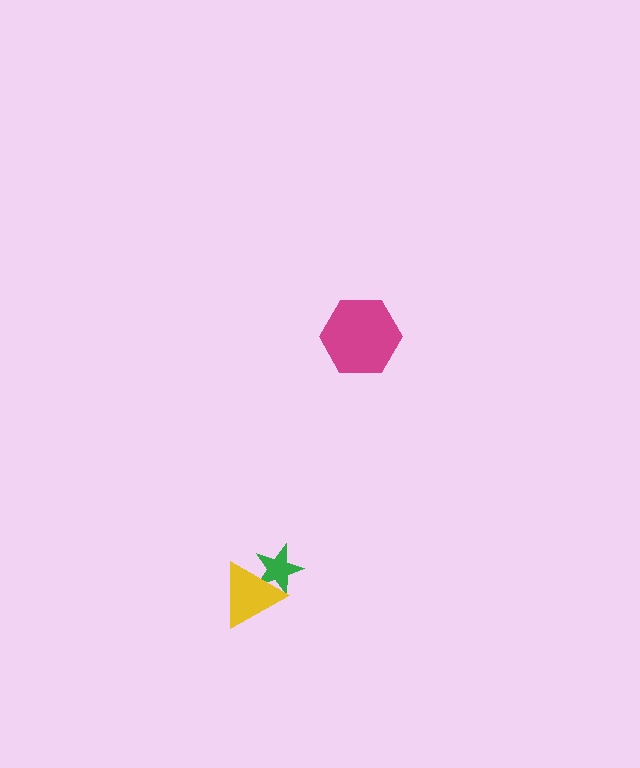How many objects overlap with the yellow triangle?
1 object overlaps with the yellow triangle.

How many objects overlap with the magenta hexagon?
0 objects overlap with the magenta hexagon.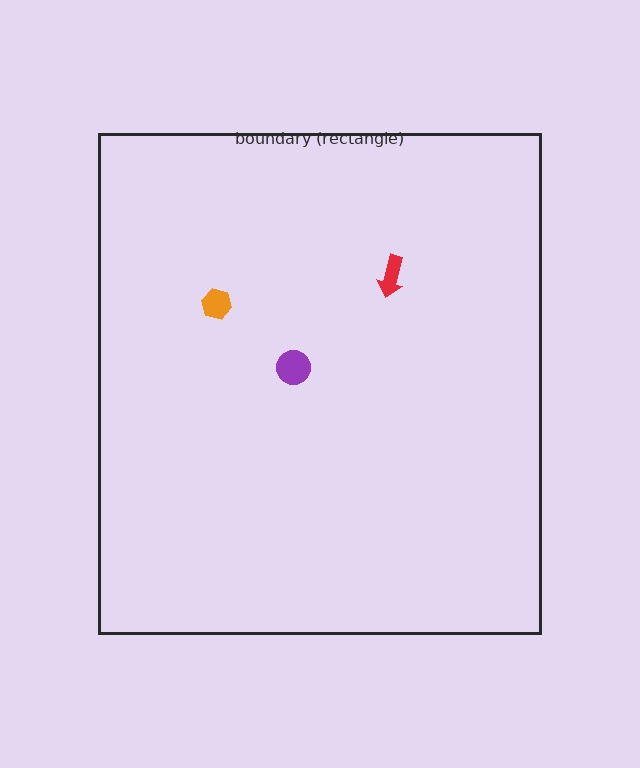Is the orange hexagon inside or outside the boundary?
Inside.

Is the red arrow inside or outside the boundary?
Inside.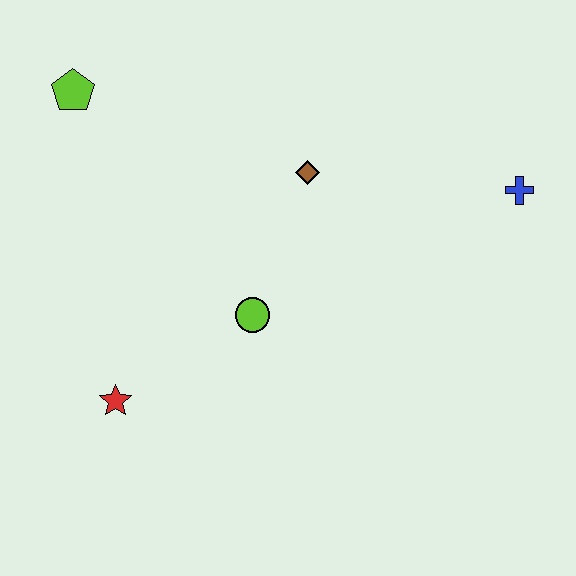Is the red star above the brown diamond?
No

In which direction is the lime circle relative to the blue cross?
The lime circle is to the left of the blue cross.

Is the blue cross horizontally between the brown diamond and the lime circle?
No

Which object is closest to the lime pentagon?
The brown diamond is closest to the lime pentagon.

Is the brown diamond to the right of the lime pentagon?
Yes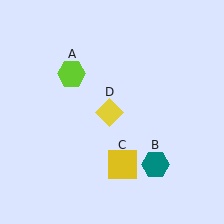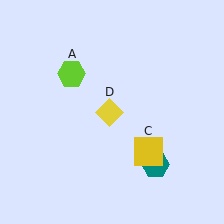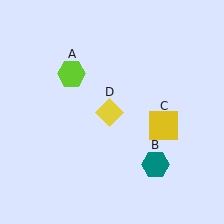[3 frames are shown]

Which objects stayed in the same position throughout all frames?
Lime hexagon (object A) and teal hexagon (object B) and yellow diamond (object D) remained stationary.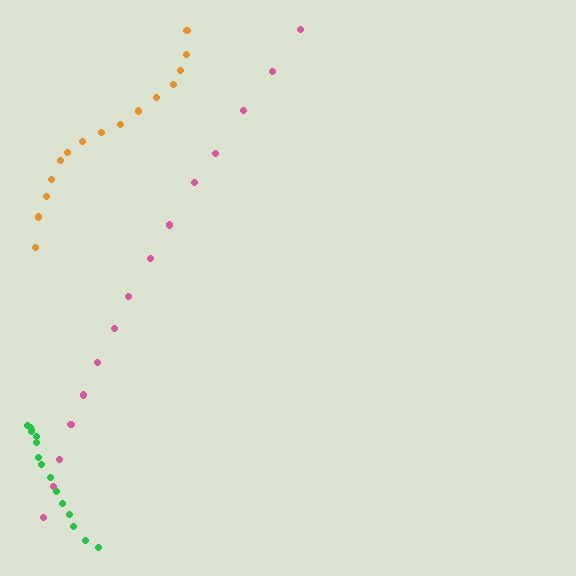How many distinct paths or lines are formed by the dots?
There are 3 distinct paths.